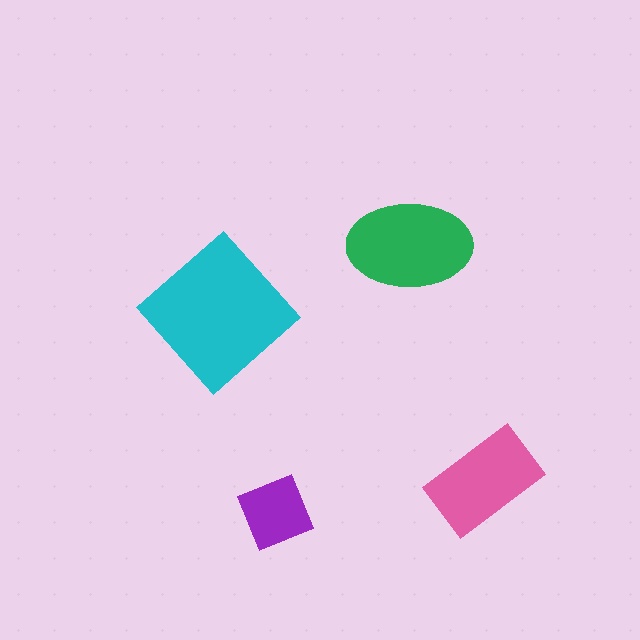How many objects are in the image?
There are 4 objects in the image.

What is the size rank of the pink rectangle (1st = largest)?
3rd.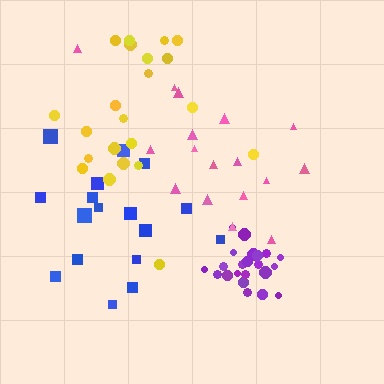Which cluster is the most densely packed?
Purple.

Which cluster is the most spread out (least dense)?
Yellow.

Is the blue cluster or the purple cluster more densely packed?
Purple.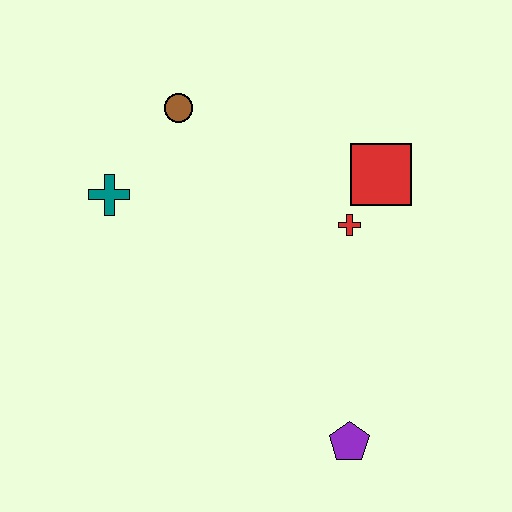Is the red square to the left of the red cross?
No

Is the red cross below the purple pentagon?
No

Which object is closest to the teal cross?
The brown circle is closest to the teal cross.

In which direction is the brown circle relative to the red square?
The brown circle is to the left of the red square.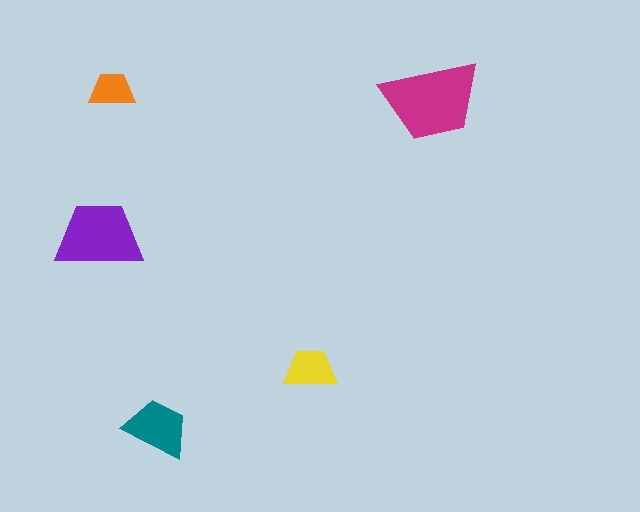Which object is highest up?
The orange trapezoid is topmost.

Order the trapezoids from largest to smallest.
the magenta one, the purple one, the teal one, the yellow one, the orange one.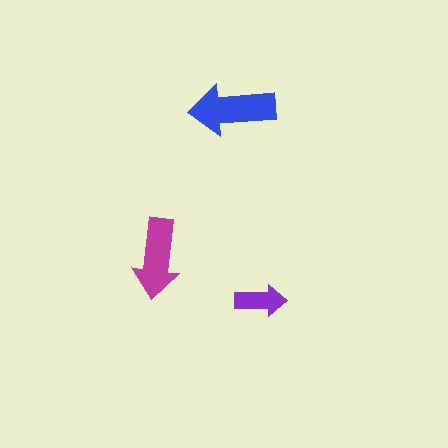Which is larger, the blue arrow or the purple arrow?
The blue one.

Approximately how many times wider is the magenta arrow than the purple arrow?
About 1.5 times wider.